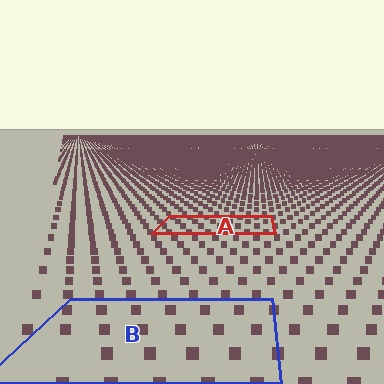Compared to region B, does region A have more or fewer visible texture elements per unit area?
Region A has more texture elements per unit area — they are packed more densely because it is farther away.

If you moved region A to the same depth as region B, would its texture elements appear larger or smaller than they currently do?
They would appear larger. At a closer depth, the same texture elements are projected at a bigger on-screen size.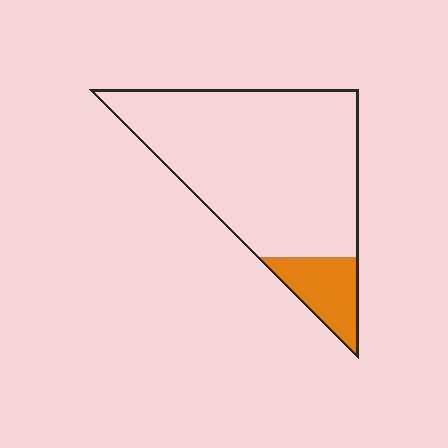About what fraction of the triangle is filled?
About one eighth (1/8).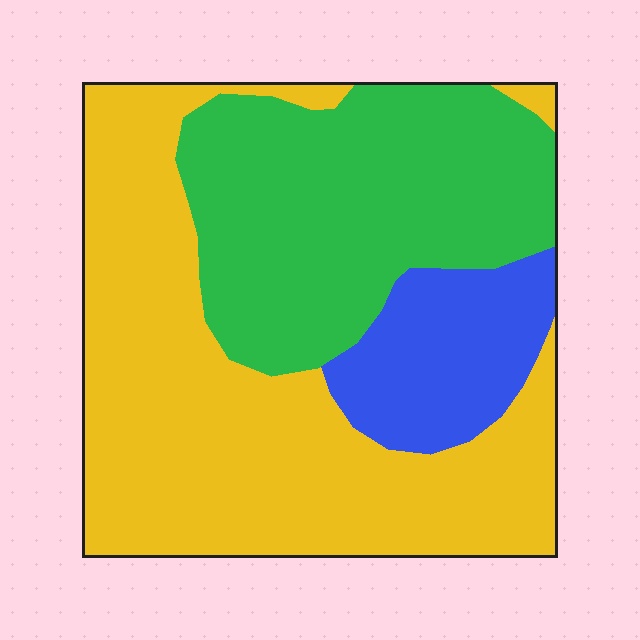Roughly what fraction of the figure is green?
Green covers around 35% of the figure.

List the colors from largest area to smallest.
From largest to smallest: yellow, green, blue.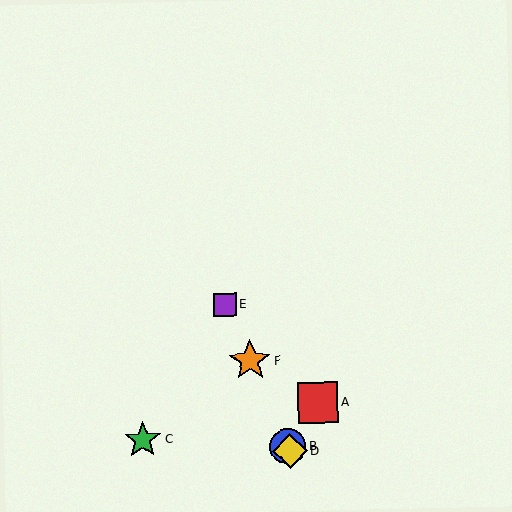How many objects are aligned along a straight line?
4 objects (B, D, E, F) are aligned along a straight line.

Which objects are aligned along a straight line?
Objects B, D, E, F are aligned along a straight line.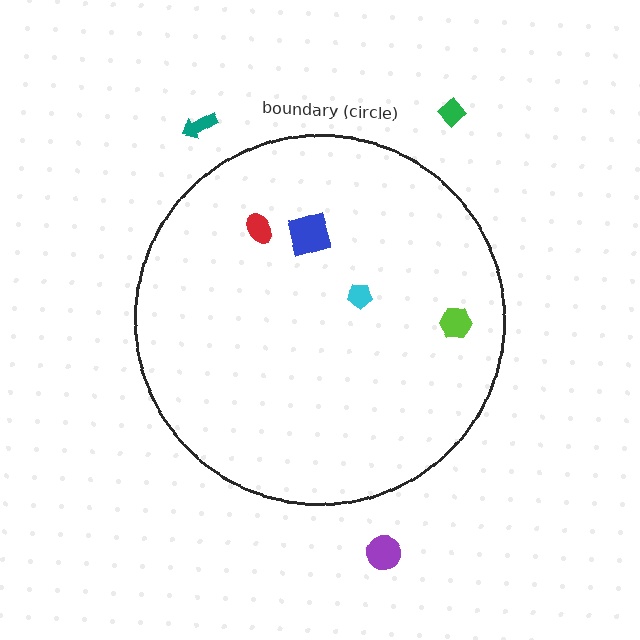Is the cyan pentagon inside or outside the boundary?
Inside.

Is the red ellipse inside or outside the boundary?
Inside.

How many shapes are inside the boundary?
4 inside, 3 outside.